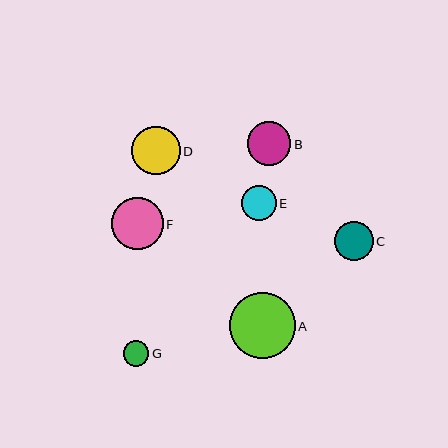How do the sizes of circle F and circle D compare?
Circle F and circle D are approximately the same size.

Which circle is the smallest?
Circle G is the smallest with a size of approximately 26 pixels.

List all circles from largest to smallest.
From largest to smallest: A, F, D, B, C, E, G.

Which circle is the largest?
Circle A is the largest with a size of approximately 66 pixels.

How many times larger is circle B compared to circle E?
Circle B is approximately 1.2 times the size of circle E.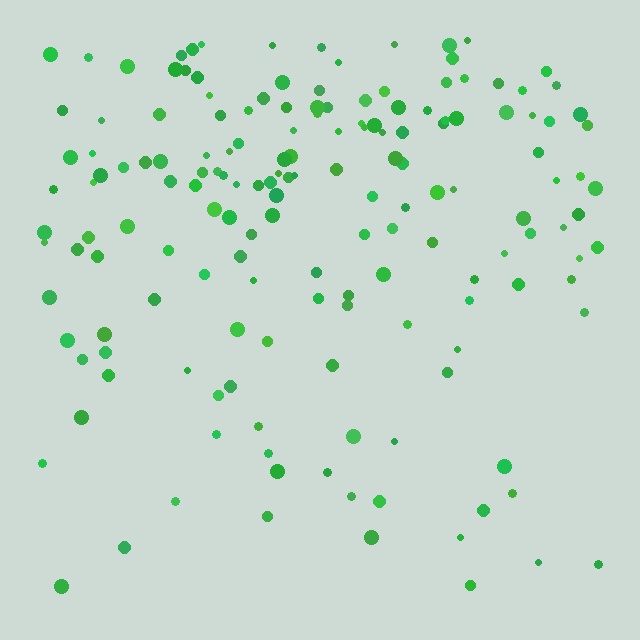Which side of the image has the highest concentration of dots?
The top.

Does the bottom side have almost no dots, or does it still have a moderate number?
Still a moderate number, just noticeably fewer than the top.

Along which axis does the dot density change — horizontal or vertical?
Vertical.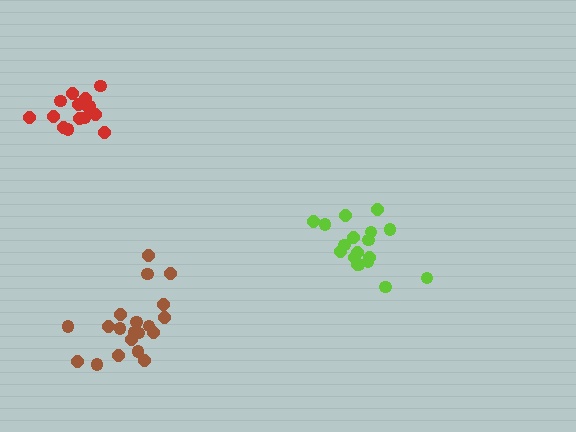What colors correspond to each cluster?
The clusters are colored: brown, lime, red.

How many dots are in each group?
Group 1: 20 dots, Group 2: 18 dots, Group 3: 15 dots (53 total).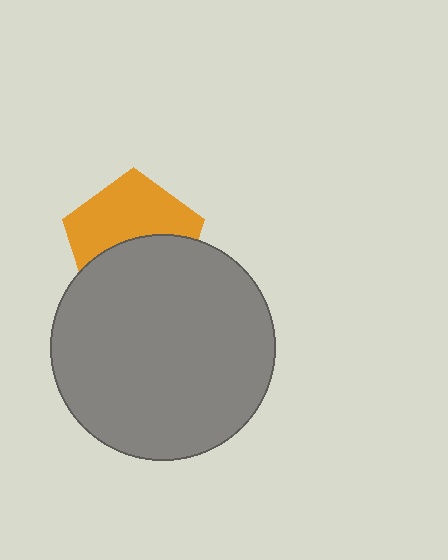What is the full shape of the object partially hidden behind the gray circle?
The partially hidden object is an orange pentagon.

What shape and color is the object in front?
The object in front is a gray circle.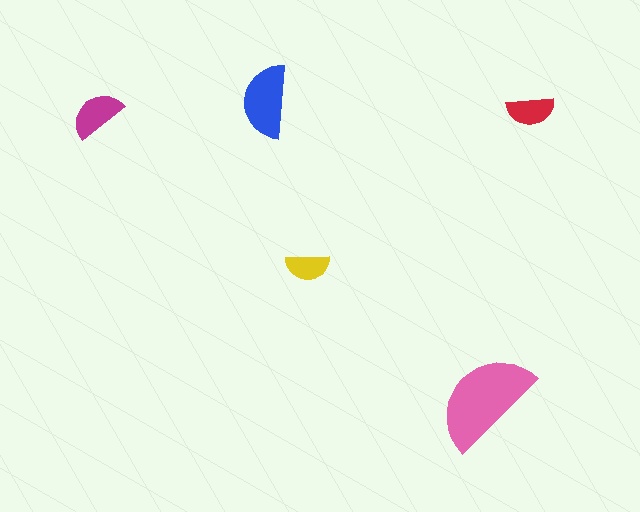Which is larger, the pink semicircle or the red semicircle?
The pink one.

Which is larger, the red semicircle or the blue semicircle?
The blue one.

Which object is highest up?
The blue semicircle is topmost.